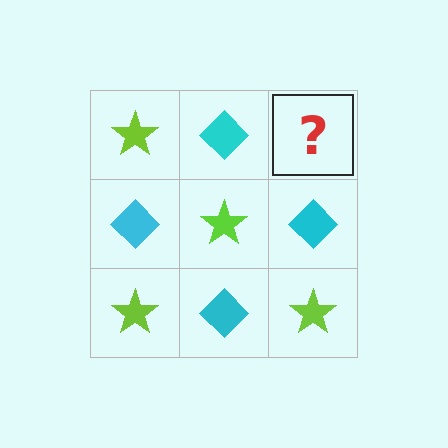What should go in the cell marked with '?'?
The missing cell should contain a lime star.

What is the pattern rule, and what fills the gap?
The rule is that it alternates lime star and cyan diamond in a checkerboard pattern. The gap should be filled with a lime star.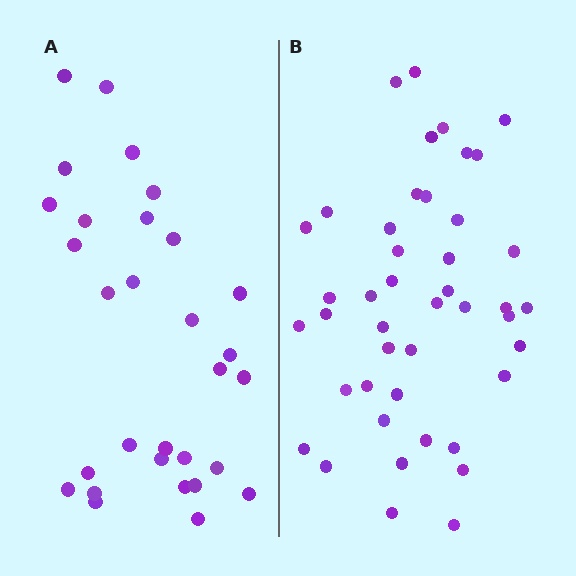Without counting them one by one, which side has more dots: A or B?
Region B (the right region) has more dots.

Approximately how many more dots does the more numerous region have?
Region B has approximately 15 more dots than region A.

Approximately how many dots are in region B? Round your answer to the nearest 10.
About 40 dots. (The exact count is 44, which rounds to 40.)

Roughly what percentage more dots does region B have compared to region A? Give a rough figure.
About 45% more.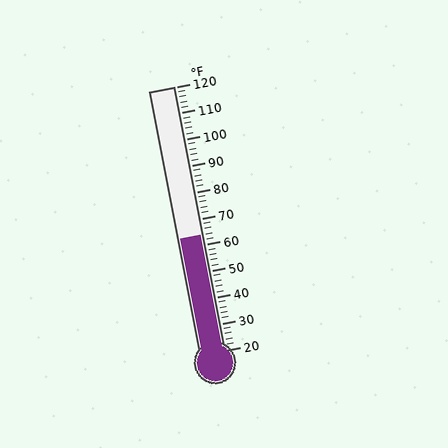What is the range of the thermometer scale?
The thermometer scale ranges from 20°F to 120°F.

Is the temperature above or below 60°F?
The temperature is above 60°F.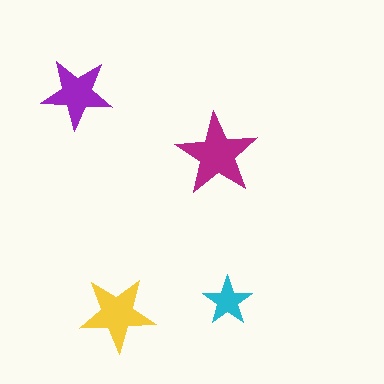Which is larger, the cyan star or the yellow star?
The yellow one.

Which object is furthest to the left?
The purple star is leftmost.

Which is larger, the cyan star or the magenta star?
The magenta one.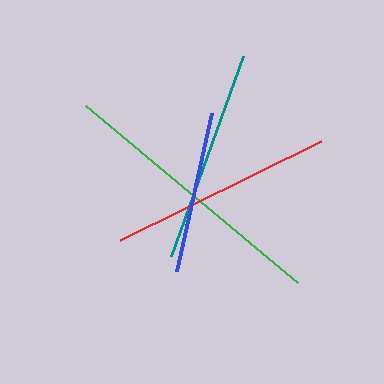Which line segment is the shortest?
The blue line is the shortest at approximately 163 pixels.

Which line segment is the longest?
The green line is the longest at approximately 276 pixels.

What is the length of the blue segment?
The blue segment is approximately 163 pixels long.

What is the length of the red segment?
The red segment is approximately 224 pixels long.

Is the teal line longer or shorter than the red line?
The red line is longer than the teal line.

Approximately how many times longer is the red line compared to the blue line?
The red line is approximately 1.4 times the length of the blue line.